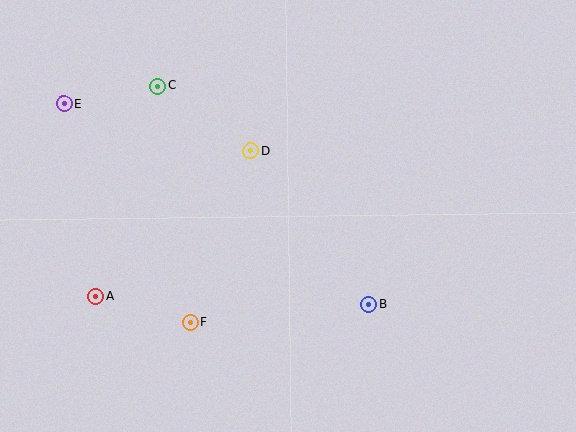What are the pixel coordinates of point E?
Point E is at (64, 104).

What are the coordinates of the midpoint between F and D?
The midpoint between F and D is at (221, 237).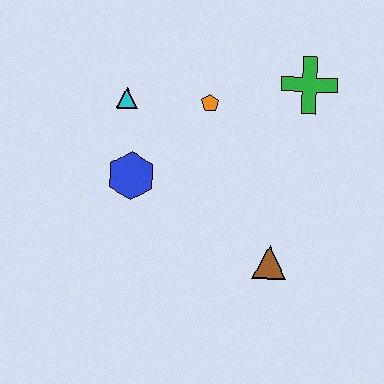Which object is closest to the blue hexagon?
The cyan triangle is closest to the blue hexagon.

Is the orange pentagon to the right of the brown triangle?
No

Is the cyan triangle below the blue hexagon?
No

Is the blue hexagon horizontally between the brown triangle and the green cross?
No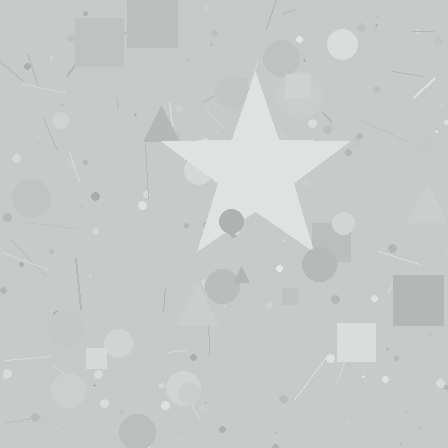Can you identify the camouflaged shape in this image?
The camouflaged shape is a star.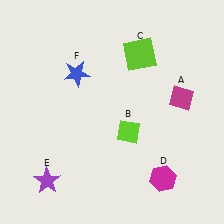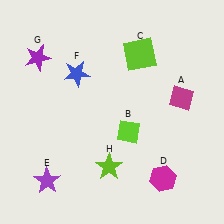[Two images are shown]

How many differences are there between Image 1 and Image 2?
There are 2 differences between the two images.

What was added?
A purple star (G), a lime star (H) were added in Image 2.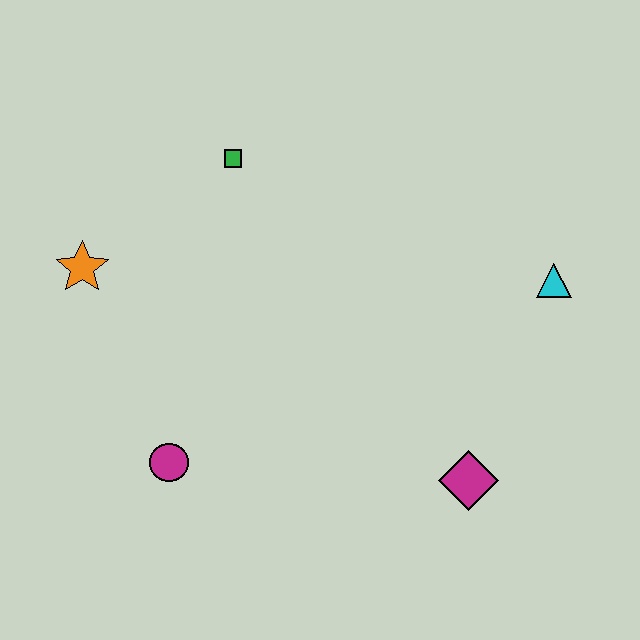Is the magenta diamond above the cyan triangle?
No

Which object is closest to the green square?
The orange star is closest to the green square.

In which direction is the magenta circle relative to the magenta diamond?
The magenta circle is to the left of the magenta diamond.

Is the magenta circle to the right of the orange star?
Yes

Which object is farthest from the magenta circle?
The cyan triangle is farthest from the magenta circle.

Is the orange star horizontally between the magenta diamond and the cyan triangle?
No